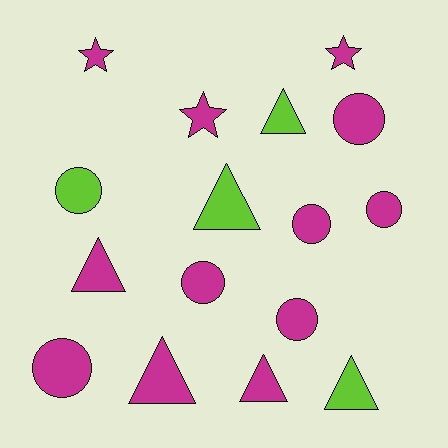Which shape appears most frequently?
Circle, with 7 objects.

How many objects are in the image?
There are 16 objects.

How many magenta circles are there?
There are 6 magenta circles.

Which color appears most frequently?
Magenta, with 12 objects.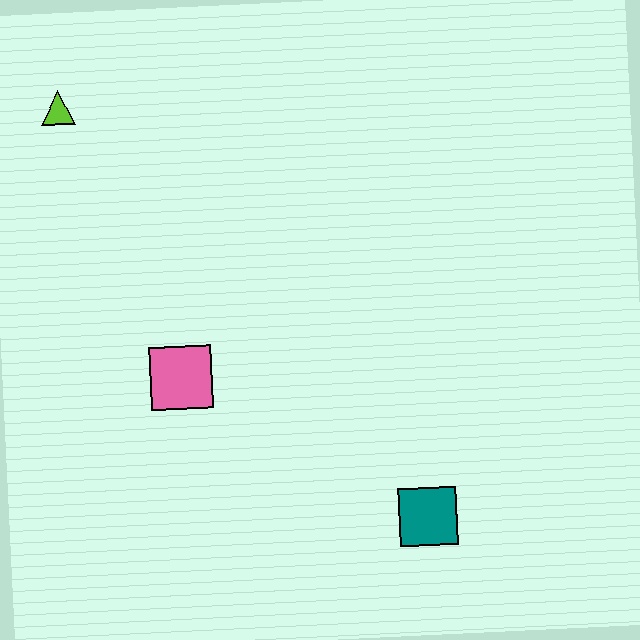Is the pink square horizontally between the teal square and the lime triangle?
Yes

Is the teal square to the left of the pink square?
No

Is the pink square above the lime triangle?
No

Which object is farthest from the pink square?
The lime triangle is farthest from the pink square.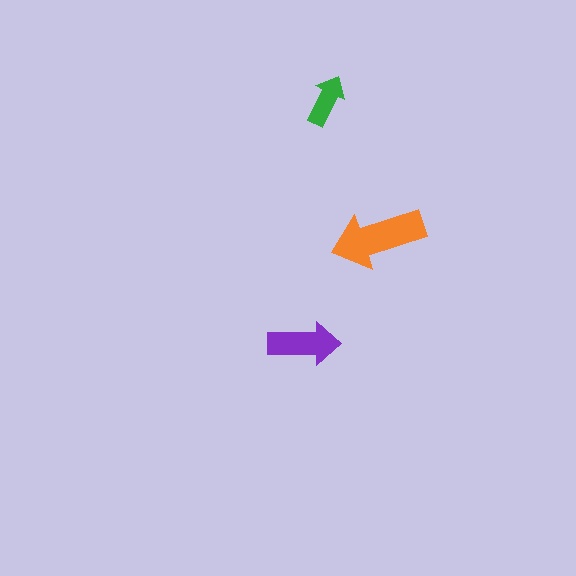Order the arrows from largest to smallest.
the orange one, the purple one, the green one.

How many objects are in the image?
There are 3 objects in the image.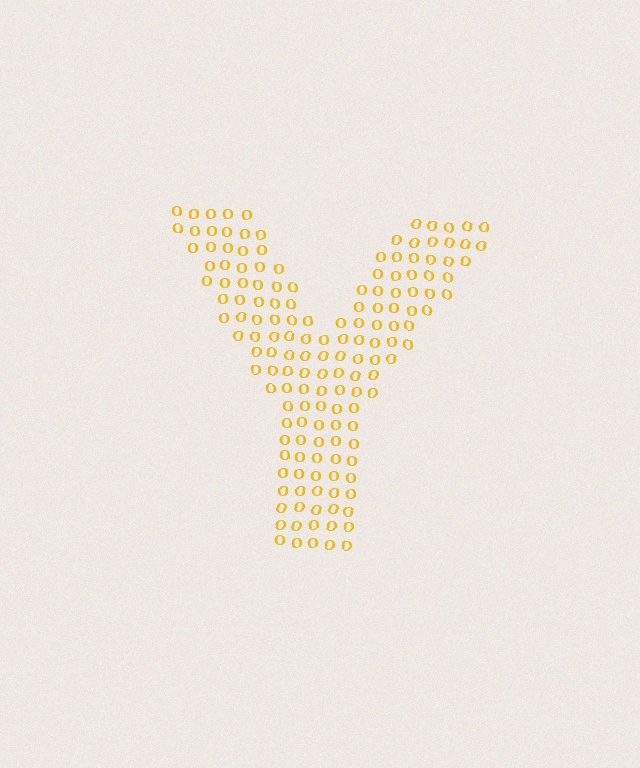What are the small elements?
The small elements are letter O's.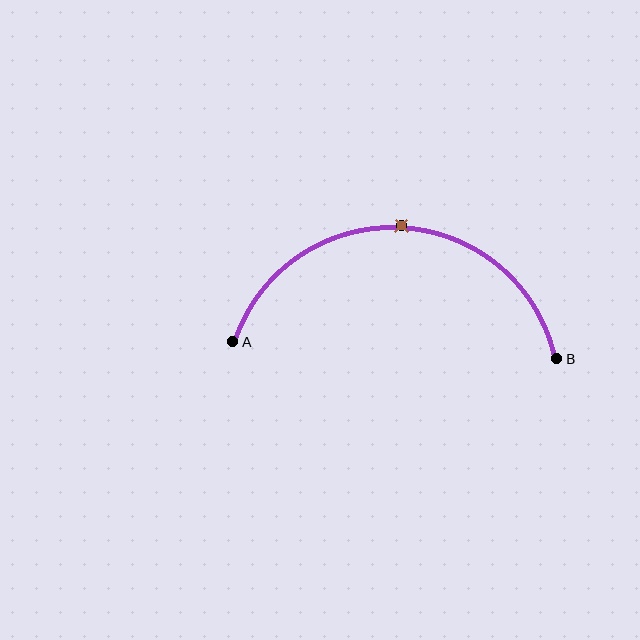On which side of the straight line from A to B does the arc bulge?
The arc bulges above the straight line connecting A and B.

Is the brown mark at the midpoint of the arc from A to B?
Yes. The brown mark lies on the arc at equal arc-length from both A and B — it is the arc midpoint.